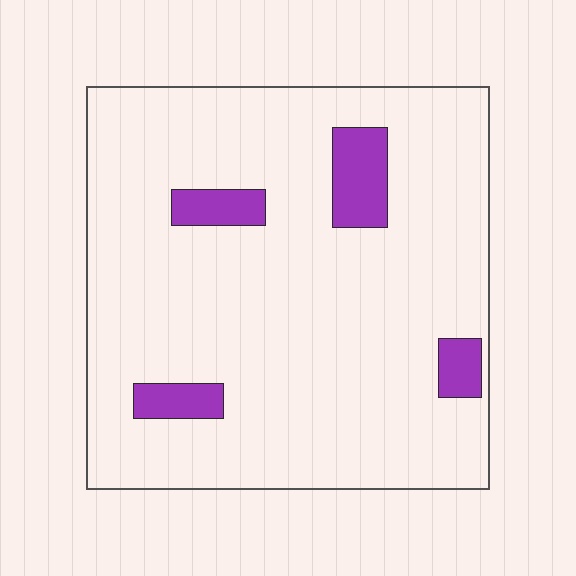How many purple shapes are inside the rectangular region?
4.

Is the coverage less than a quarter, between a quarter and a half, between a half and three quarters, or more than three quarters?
Less than a quarter.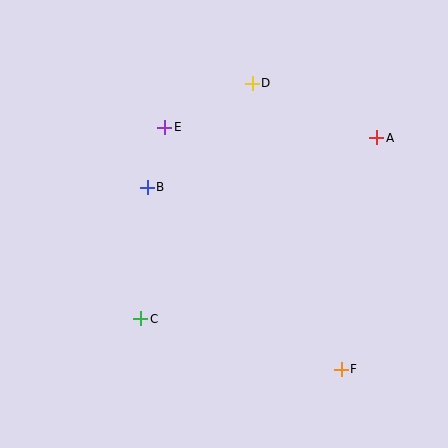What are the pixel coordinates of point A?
Point A is at (377, 138).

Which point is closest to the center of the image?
Point B at (147, 187) is closest to the center.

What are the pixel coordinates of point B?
Point B is at (147, 187).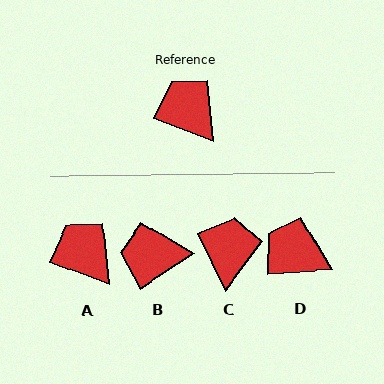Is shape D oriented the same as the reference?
No, it is off by about 24 degrees.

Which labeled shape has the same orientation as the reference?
A.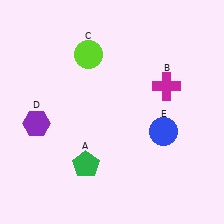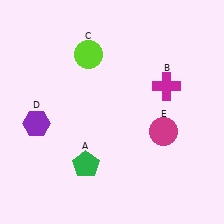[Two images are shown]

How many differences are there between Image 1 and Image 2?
There is 1 difference between the two images.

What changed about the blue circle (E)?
In Image 1, E is blue. In Image 2, it changed to magenta.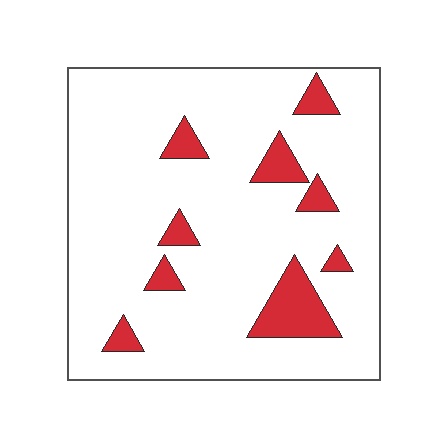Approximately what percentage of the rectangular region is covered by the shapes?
Approximately 10%.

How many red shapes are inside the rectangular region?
9.